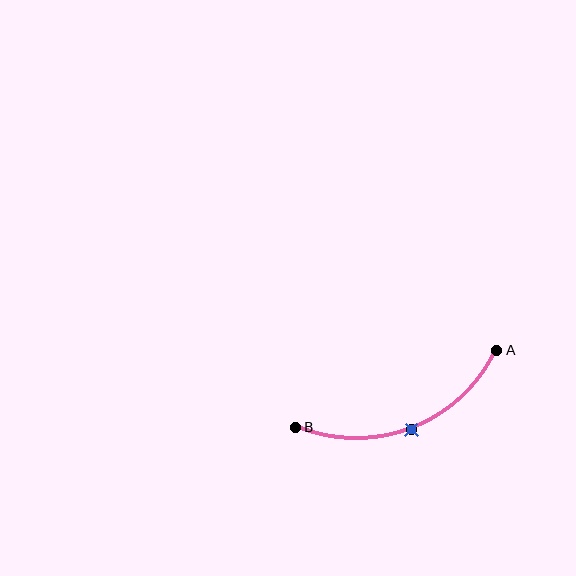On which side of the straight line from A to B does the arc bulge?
The arc bulges below the straight line connecting A and B.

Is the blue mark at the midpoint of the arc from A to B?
Yes. The blue mark lies on the arc at equal arc-length from both A and B — it is the arc midpoint.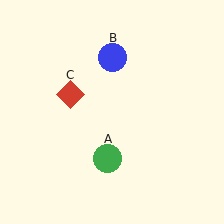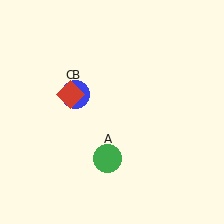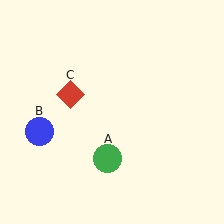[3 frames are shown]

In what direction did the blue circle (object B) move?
The blue circle (object B) moved down and to the left.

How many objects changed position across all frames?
1 object changed position: blue circle (object B).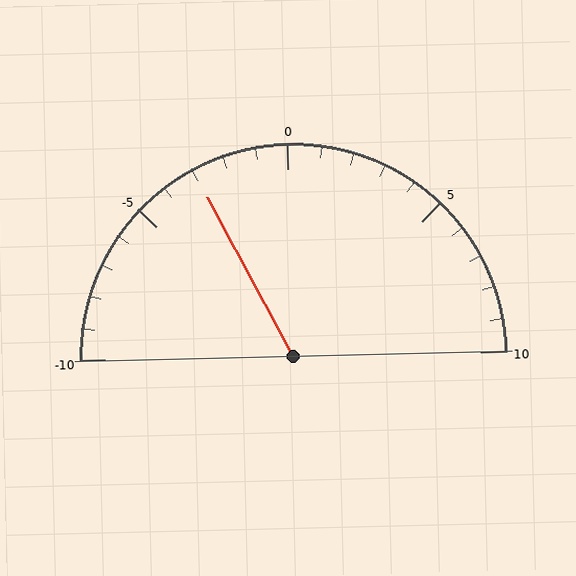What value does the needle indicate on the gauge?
The needle indicates approximately -3.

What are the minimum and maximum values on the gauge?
The gauge ranges from -10 to 10.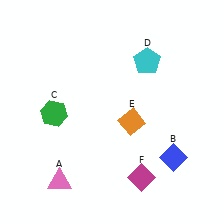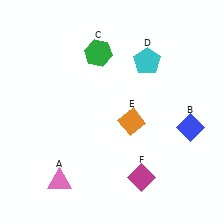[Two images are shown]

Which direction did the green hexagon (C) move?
The green hexagon (C) moved up.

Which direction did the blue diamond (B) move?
The blue diamond (B) moved up.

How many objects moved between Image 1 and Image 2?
2 objects moved between the two images.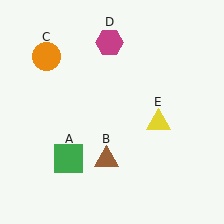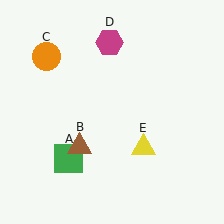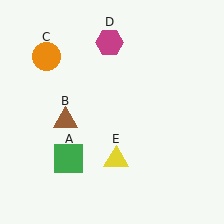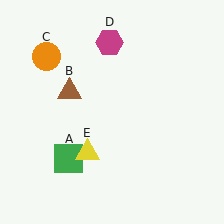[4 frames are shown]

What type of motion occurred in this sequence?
The brown triangle (object B), yellow triangle (object E) rotated clockwise around the center of the scene.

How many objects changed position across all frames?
2 objects changed position: brown triangle (object B), yellow triangle (object E).